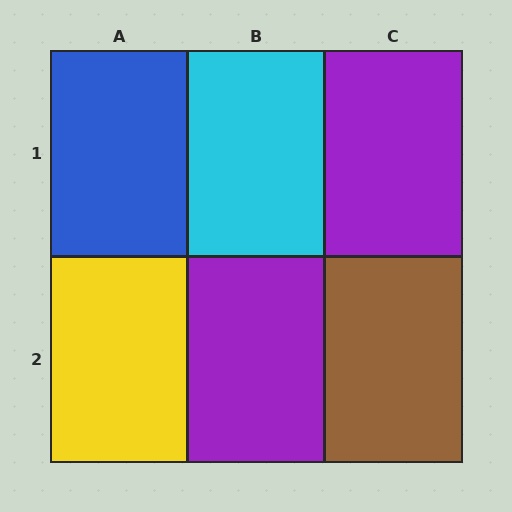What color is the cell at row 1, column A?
Blue.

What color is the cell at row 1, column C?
Purple.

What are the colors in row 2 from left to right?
Yellow, purple, brown.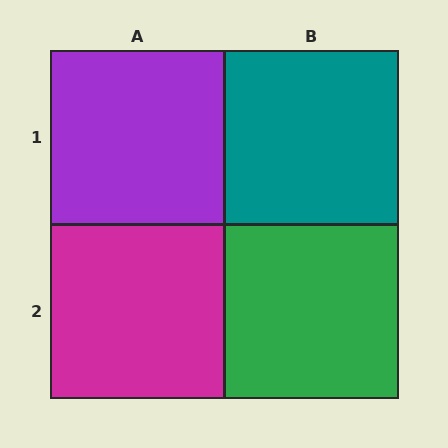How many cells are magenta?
1 cell is magenta.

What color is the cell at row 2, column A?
Magenta.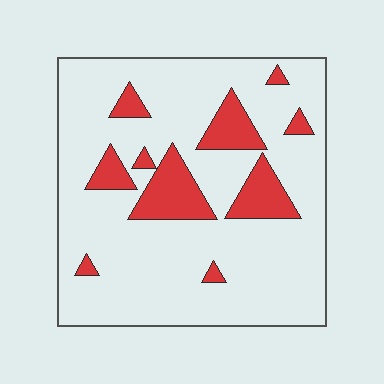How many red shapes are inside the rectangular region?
10.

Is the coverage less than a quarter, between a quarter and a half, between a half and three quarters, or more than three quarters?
Less than a quarter.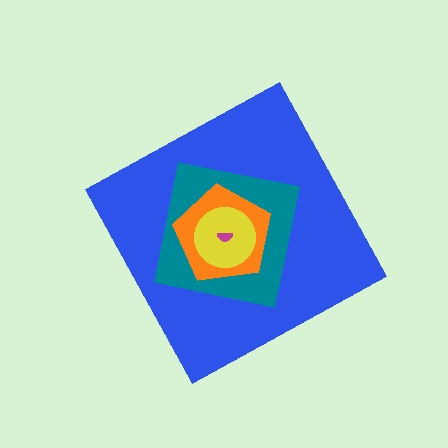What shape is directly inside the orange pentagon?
The yellow circle.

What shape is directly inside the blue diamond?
The teal square.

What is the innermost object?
The magenta semicircle.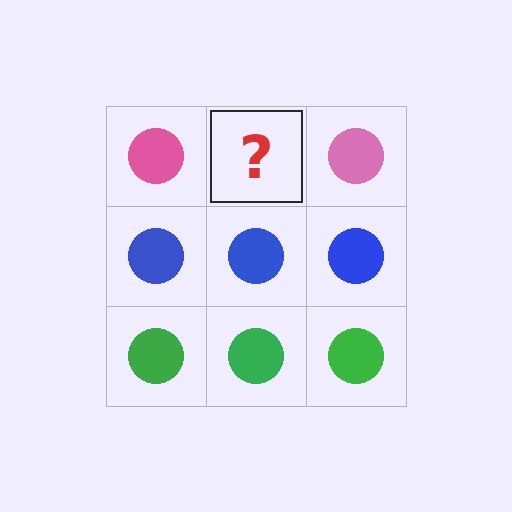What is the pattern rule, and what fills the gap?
The rule is that each row has a consistent color. The gap should be filled with a pink circle.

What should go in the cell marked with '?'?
The missing cell should contain a pink circle.